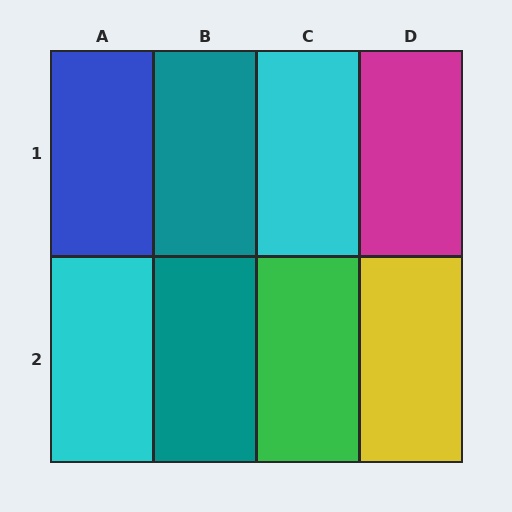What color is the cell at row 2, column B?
Teal.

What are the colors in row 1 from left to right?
Blue, teal, cyan, magenta.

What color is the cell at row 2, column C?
Green.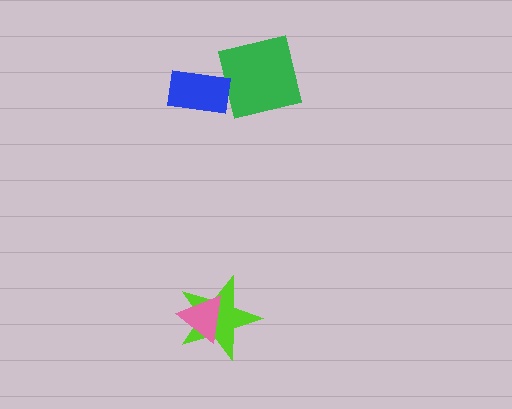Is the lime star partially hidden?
Yes, it is partially covered by another shape.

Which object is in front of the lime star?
The pink triangle is in front of the lime star.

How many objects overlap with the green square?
0 objects overlap with the green square.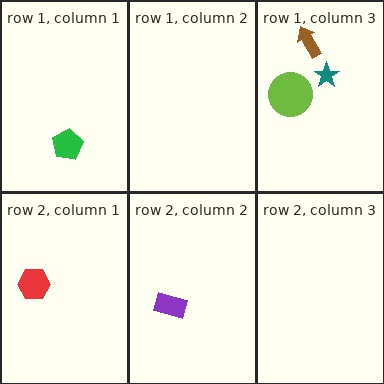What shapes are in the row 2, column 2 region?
The purple rectangle.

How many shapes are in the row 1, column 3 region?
3.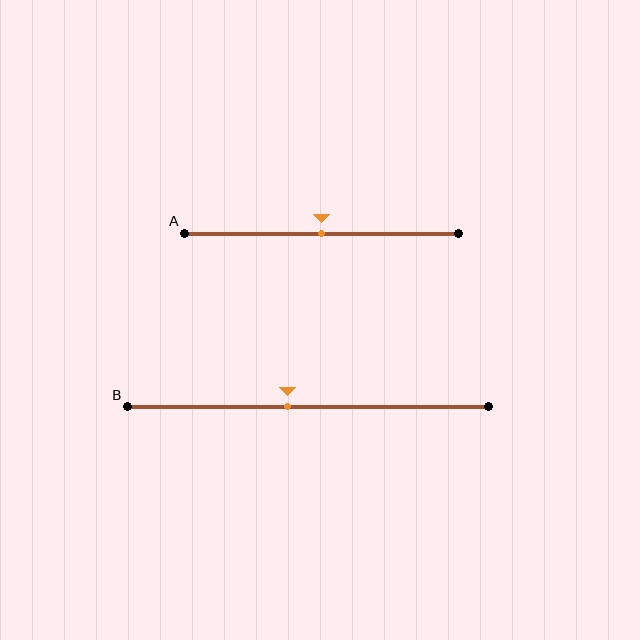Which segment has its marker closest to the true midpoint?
Segment A has its marker closest to the true midpoint.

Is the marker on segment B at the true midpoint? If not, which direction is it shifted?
No, the marker on segment B is shifted to the left by about 6% of the segment length.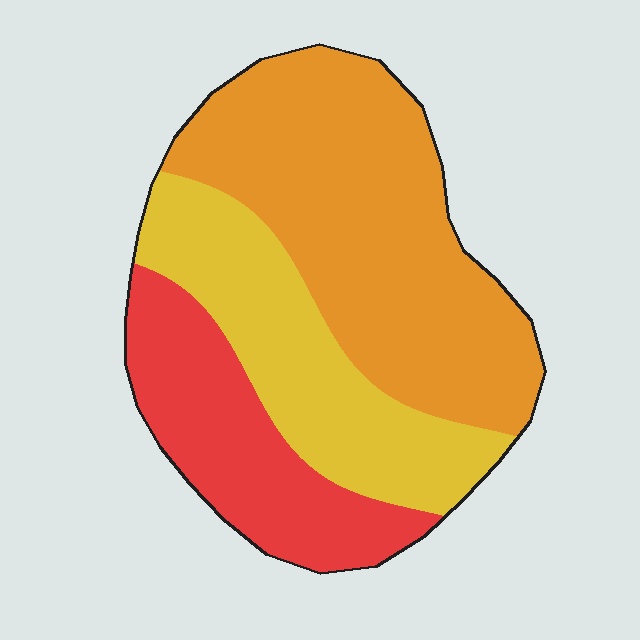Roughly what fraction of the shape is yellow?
Yellow covers 29% of the shape.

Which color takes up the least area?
Red, at roughly 25%.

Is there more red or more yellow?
Yellow.